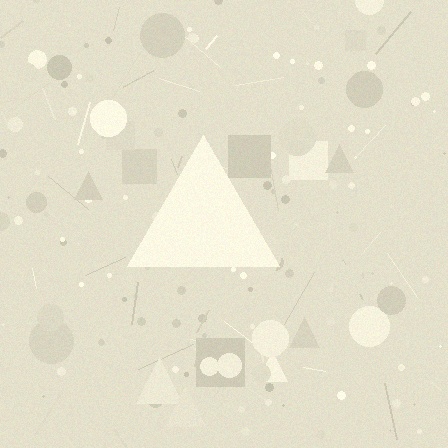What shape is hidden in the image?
A triangle is hidden in the image.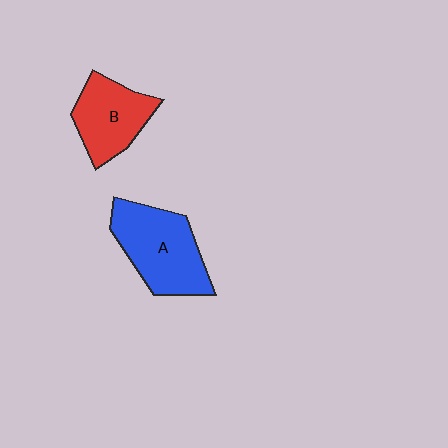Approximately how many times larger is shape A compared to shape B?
Approximately 1.3 times.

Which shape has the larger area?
Shape A (blue).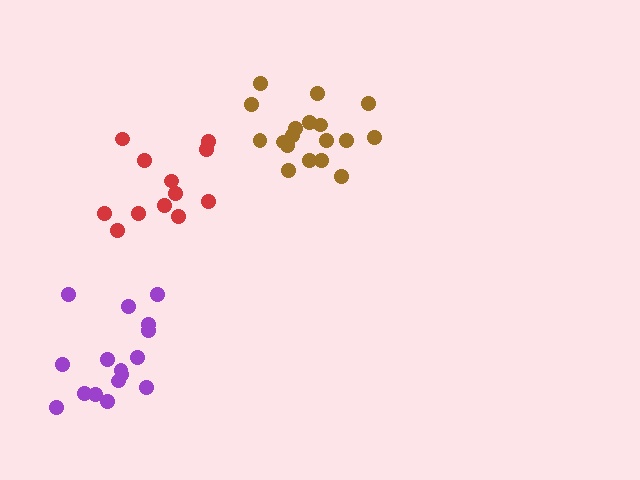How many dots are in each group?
Group 1: 12 dots, Group 2: 18 dots, Group 3: 16 dots (46 total).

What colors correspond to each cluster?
The clusters are colored: red, brown, purple.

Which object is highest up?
The brown cluster is topmost.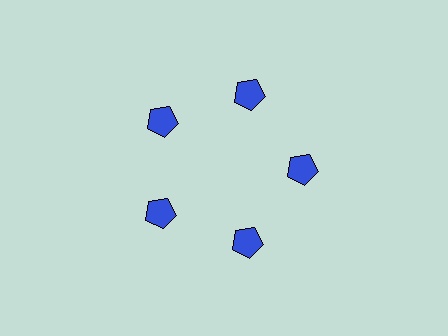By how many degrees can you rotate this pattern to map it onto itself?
The pattern maps onto itself every 72 degrees of rotation.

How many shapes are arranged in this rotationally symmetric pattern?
There are 5 shapes, arranged in 5 groups of 1.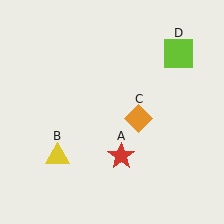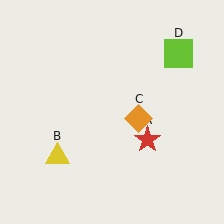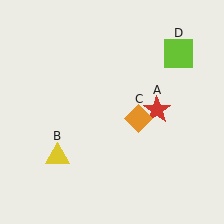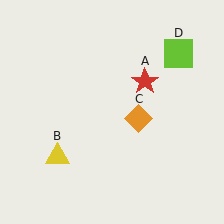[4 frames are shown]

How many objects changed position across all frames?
1 object changed position: red star (object A).